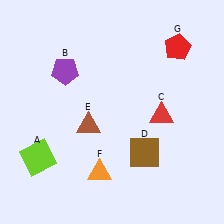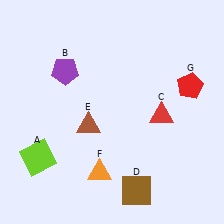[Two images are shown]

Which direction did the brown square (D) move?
The brown square (D) moved down.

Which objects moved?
The objects that moved are: the brown square (D), the red pentagon (G).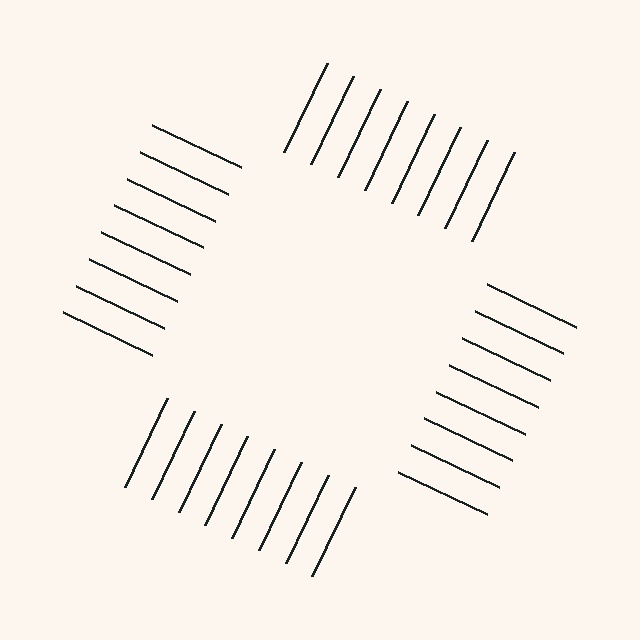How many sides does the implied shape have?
4 sides — the line-ends trace a square.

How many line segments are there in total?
32 — 8 along each of the 4 edges.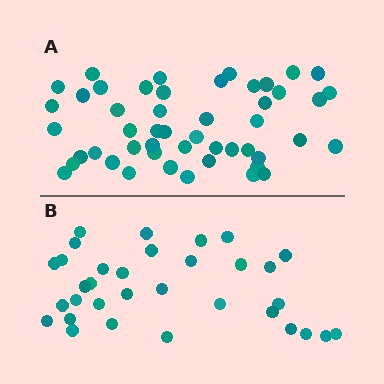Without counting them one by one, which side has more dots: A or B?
Region A (the top region) has more dots.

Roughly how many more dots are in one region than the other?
Region A has approximately 15 more dots than region B.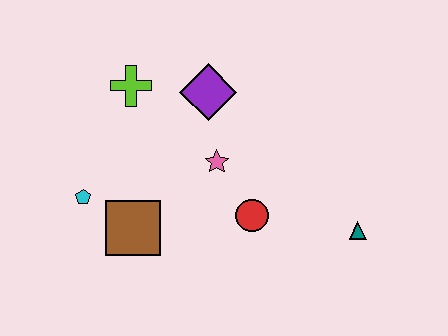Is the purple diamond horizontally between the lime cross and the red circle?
Yes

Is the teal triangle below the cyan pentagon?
Yes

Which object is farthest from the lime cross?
The teal triangle is farthest from the lime cross.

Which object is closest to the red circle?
The pink star is closest to the red circle.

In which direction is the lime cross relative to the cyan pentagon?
The lime cross is above the cyan pentagon.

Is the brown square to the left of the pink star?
Yes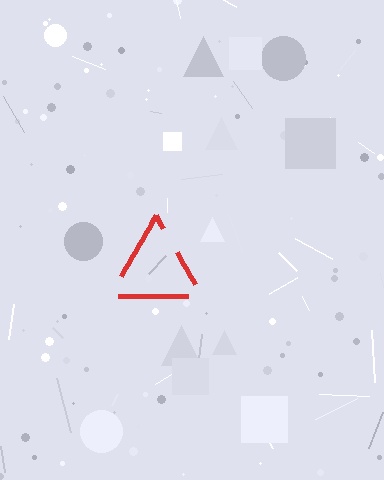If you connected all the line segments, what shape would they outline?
They would outline a triangle.